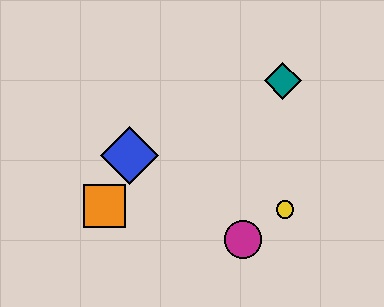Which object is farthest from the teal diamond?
The orange square is farthest from the teal diamond.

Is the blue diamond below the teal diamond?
Yes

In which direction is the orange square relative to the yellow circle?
The orange square is to the left of the yellow circle.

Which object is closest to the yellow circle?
The magenta circle is closest to the yellow circle.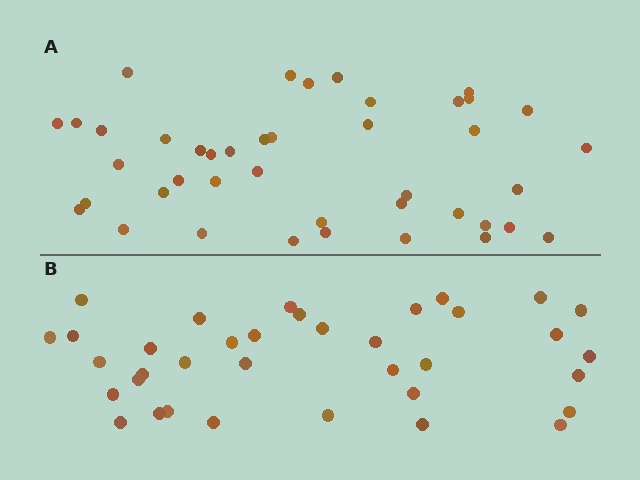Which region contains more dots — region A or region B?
Region A (the top region) has more dots.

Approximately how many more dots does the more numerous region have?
Region A has about 6 more dots than region B.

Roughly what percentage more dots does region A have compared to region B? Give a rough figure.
About 15% more.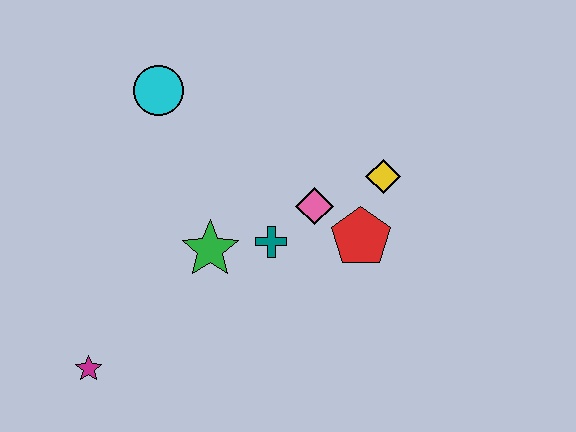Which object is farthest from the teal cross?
The magenta star is farthest from the teal cross.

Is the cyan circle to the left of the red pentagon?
Yes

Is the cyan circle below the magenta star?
No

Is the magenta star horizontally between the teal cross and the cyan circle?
No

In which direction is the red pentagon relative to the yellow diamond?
The red pentagon is below the yellow diamond.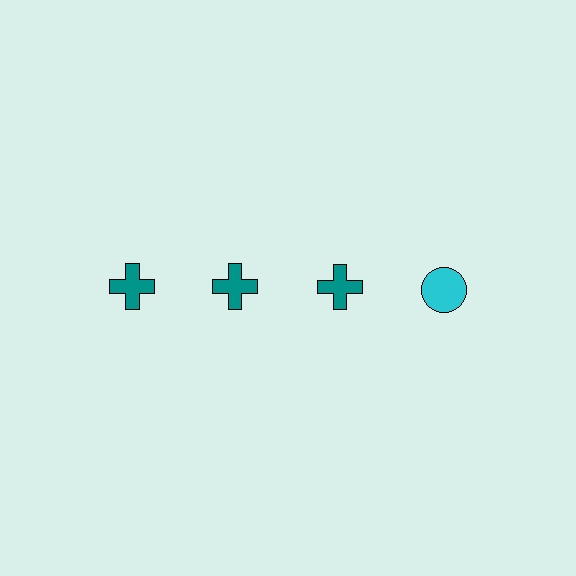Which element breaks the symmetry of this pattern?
The cyan circle in the top row, second from right column breaks the symmetry. All other shapes are teal crosses.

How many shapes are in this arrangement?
There are 4 shapes arranged in a grid pattern.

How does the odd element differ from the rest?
It differs in both color (cyan instead of teal) and shape (circle instead of cross).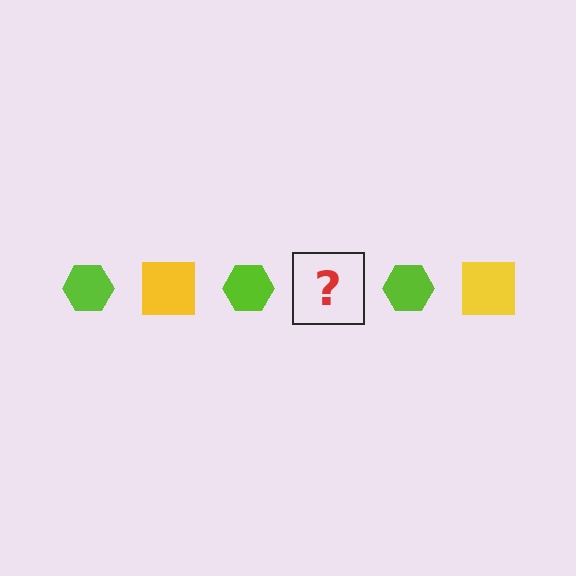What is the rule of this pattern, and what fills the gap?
The rule is that the pattern alternates between lime hexagon and yellow square. The gap should be filled with a yellow square.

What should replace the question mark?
The question mark should be replaced with a yellow square.